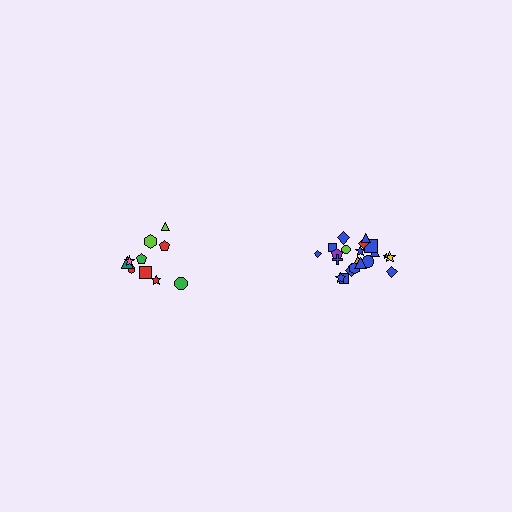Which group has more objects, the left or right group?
The right group.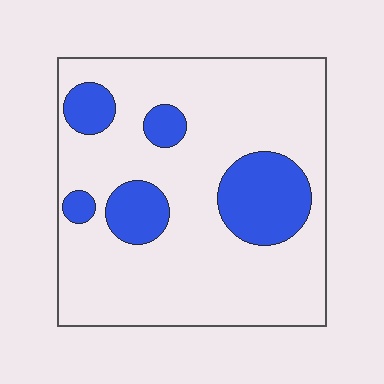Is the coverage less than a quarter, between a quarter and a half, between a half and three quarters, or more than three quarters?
Less than a quarter.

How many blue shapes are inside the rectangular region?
5.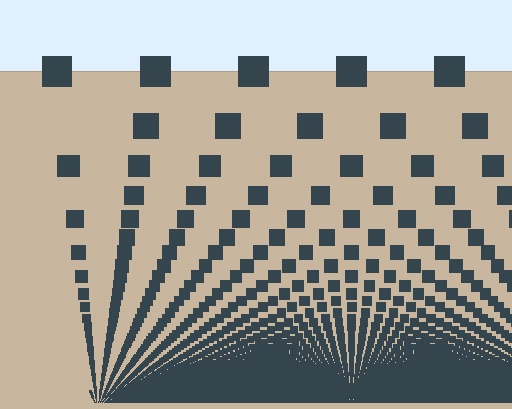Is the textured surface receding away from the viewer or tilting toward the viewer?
The surface appears to tilt toward the viewer. Texture elements get larger and sparser toward the top.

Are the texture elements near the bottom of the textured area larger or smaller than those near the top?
Smaller. The gradient is inverted — elements near the bottom are smaller and denser.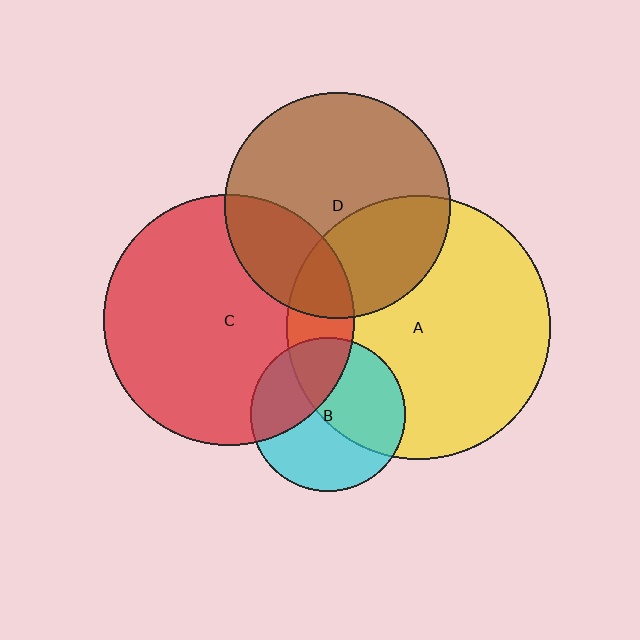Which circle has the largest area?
Circle A (yellow).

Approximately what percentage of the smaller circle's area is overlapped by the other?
Approximately 50%.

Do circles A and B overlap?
Yes.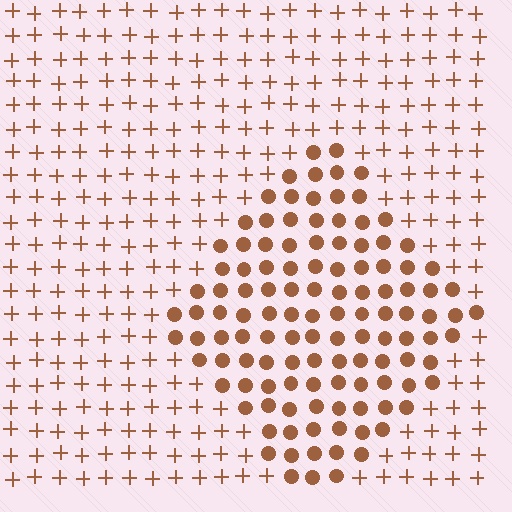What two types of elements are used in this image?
The image uses circles inside the diamond region and plus signs outside it.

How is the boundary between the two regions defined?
The boundary is defined by a change in element shape: circles inside vs. plus signs outside. All elements share the same color and spacing.